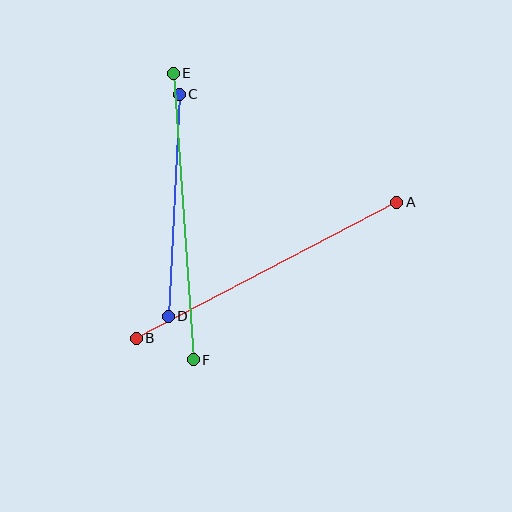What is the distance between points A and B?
The distance is approximately 294 pixels.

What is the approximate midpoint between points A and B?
The midpoint is at approximately (267, 270) pixels.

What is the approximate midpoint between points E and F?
The midpoint is at approximately (183, 217) pixels.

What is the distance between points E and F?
The distance is approximately 287 pixels.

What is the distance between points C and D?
The distance is approximately 222 pixels.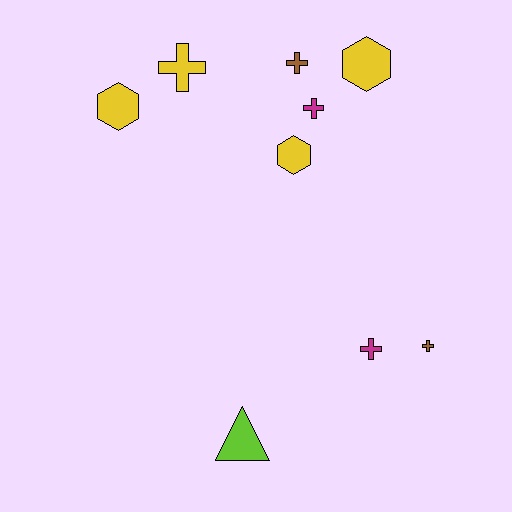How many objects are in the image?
There are 9 objects.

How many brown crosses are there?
There are 2 brown crosses.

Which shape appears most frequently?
Cross, with 5 objects.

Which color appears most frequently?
Yellow, with 4 objects.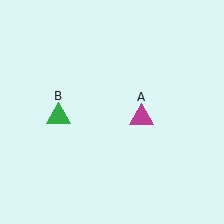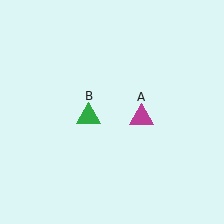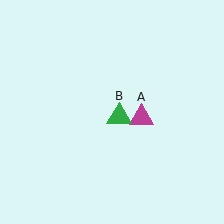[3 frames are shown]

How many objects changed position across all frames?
1 object changed position: green triangle (object B).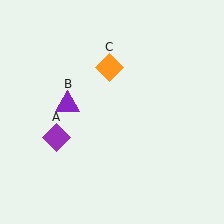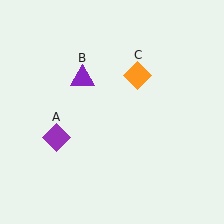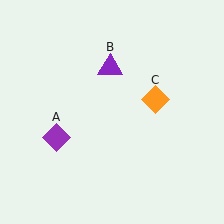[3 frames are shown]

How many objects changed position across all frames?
2 objects changed position: purple triangle (object B), orange diamond (object C).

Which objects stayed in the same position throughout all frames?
Purple diamond (object A) remained stationary.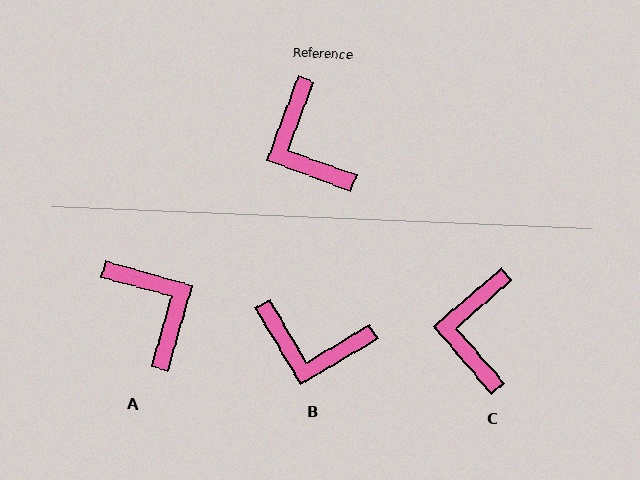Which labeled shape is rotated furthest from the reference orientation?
A, about 176 degrees away.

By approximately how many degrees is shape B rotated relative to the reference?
Approximately 51 degrees counter-clockwise.